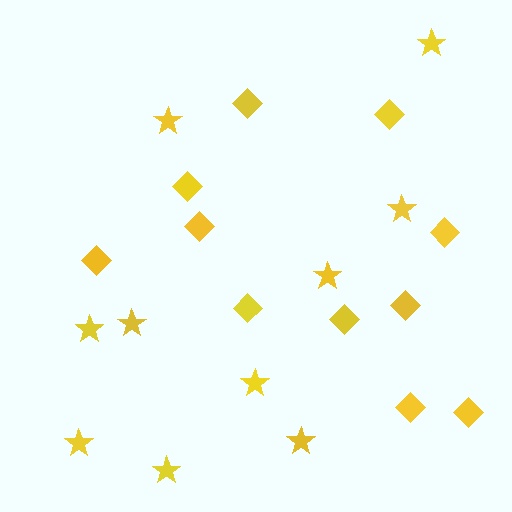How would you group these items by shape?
There are 2 groups: one group of stars (10) and one group of diamonds (11).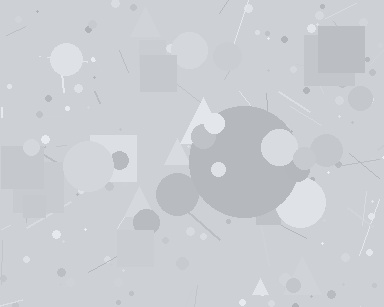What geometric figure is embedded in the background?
A circle is embedded in the background.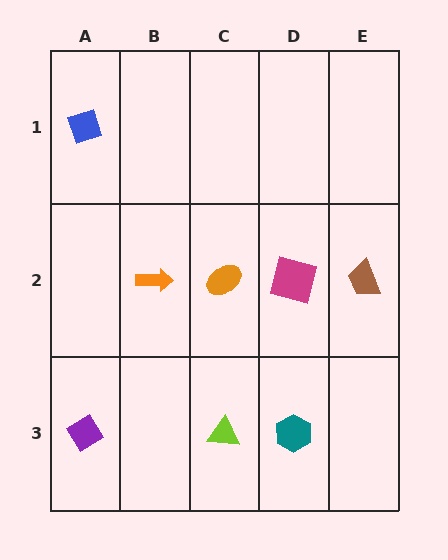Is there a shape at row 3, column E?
No, that cell is empty.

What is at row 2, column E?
A brown trapezoid.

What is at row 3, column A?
A purple diamond.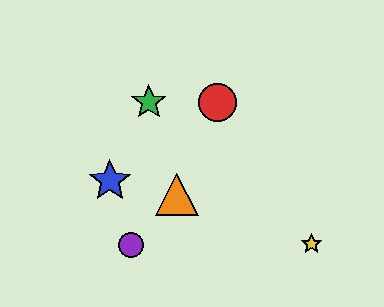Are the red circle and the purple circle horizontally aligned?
No, the red circle is at y≈102 and the purple circle is at y≈245.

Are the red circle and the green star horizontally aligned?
Yes, both are at y≈102.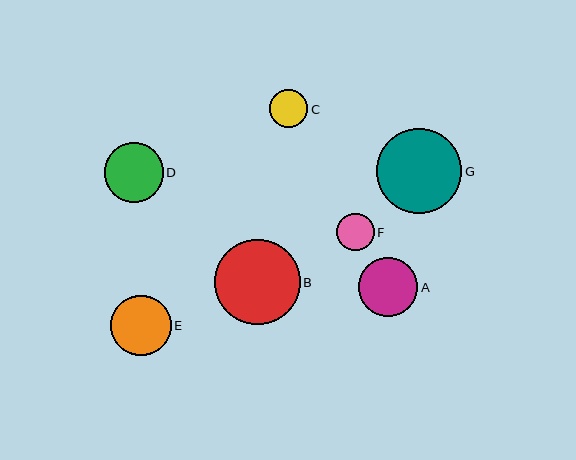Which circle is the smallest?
Circle F is the smallest with a size of approximately 37 pixels.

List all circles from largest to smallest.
From largest to smallest: B, G, E, D, A, C, F.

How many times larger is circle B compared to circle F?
Circle B is approximately 2.3 times the size of circle F.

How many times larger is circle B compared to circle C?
Circle B is approximately 2.2 times the size of circle C.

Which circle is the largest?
Circle B is the largest with a size of approximately 86 pixels.